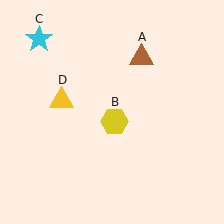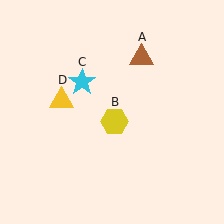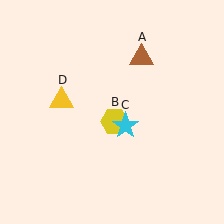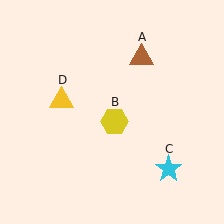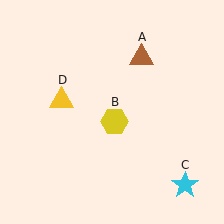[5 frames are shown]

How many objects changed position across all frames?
1 object changed position: cyan star (object C).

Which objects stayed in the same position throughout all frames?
Brown triangle (object A) and yellow hexagon (object B) and yellow triangle (object D) remained stationary.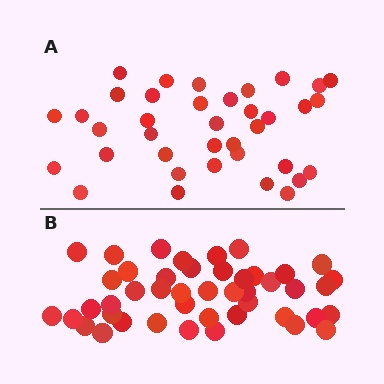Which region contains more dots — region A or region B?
Region B (the bottom region) has more dots.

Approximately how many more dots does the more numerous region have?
Region B has roughly 8 or so more dots than region A.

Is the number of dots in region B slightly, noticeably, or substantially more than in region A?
Region B has only slightly more — the two regions are fairly close. The ratio is roughly 1.2 to 1.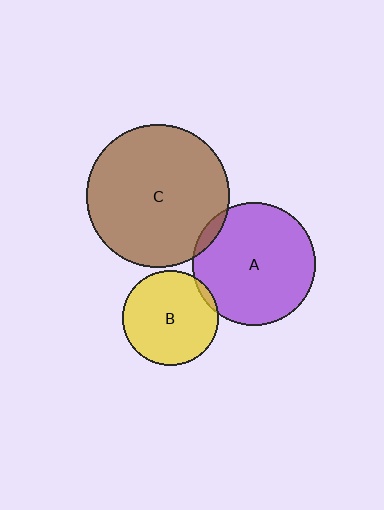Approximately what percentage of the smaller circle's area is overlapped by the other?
Approximately 5%.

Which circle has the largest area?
Circle C (brown).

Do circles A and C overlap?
Yes.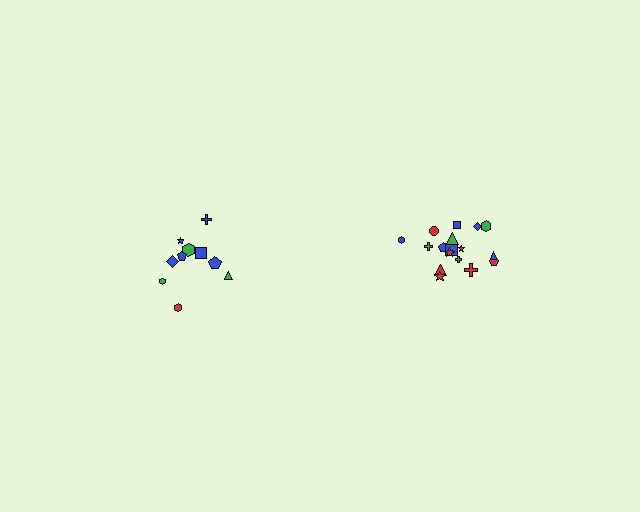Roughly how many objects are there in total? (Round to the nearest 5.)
Roughly 30 objects in total.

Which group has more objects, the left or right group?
The right group.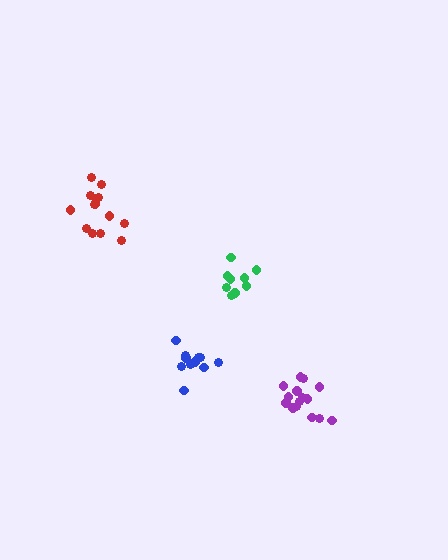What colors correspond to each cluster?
The clusters are colored: blue, purple, red, green.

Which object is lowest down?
The purple cluster is bottommost.